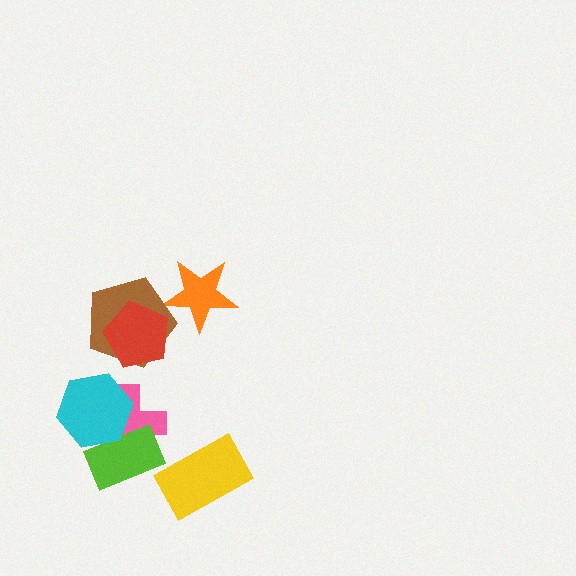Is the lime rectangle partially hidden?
Yes, it is partially covered by another shape.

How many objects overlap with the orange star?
1 object overlaps with the orange star.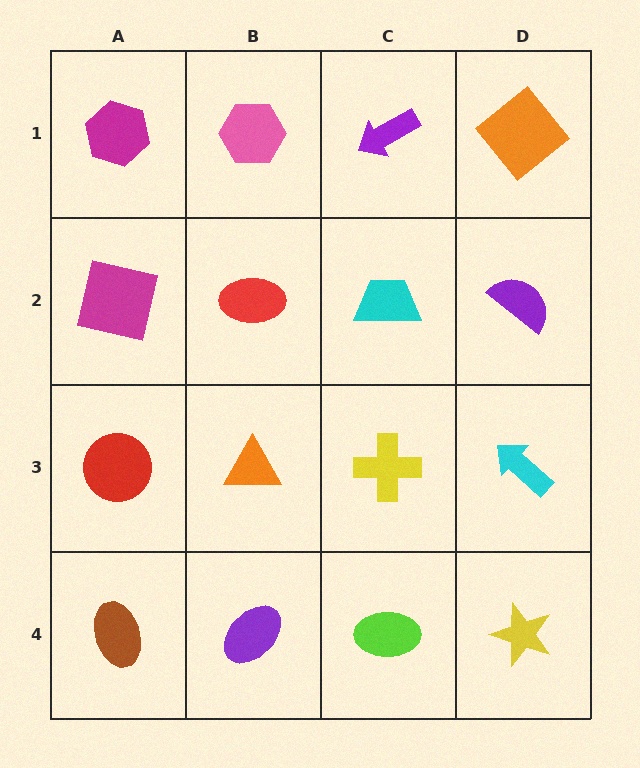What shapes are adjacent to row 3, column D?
A purple semicircle (row 2, column D), a yellow star (row 4, column D), a yellow cross (row 3, column C).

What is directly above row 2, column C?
A purple arrow.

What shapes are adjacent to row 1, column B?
A red ellipse (row 2, column B), a magenta hexagon (row 1, column A), a purple arrow (row 1, column C).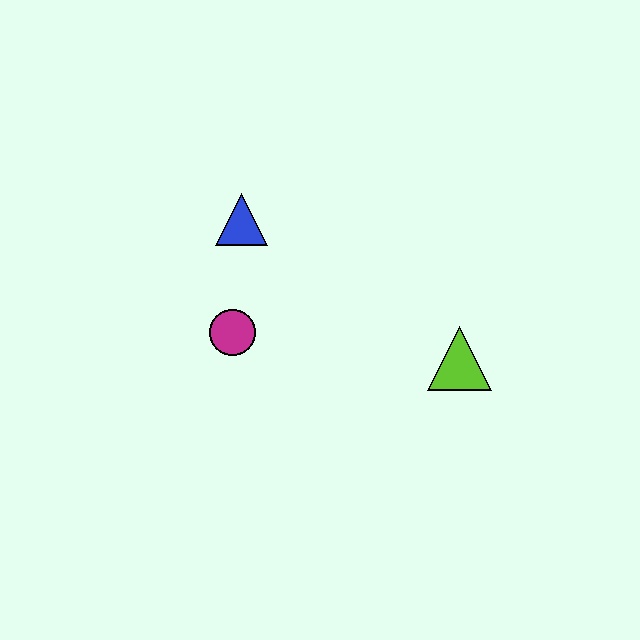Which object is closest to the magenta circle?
The blue triangle is closest to the magenta circle.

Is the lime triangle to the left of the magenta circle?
No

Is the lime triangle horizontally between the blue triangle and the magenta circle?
No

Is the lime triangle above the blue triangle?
No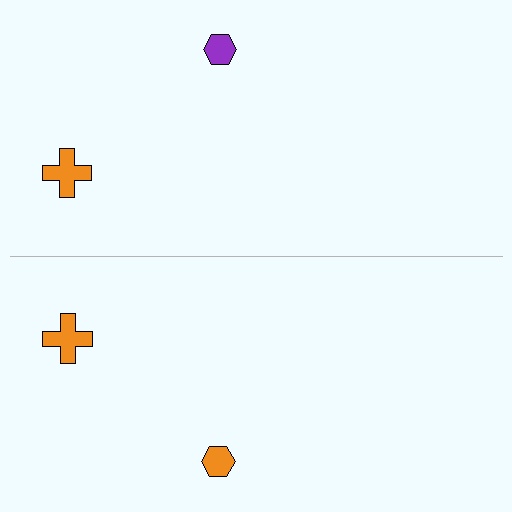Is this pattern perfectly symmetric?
No, the pattern is not perfectly symmetric. The orange hexagon on the bottom side breaks the symmetry — its mirror counterpart is purple.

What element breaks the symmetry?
The orange hexagon on the bottom side breaks the symmetry — its mirror counterpart is purple.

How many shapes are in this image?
There are 4 shapes in this image.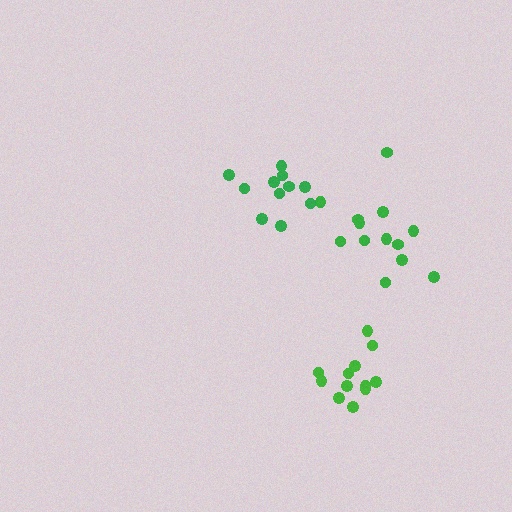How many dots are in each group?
Group 1: 13 dots, Group 2: 11 dots, Group 3: 12 dots (36 total).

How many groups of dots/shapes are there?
There are 3 groups.